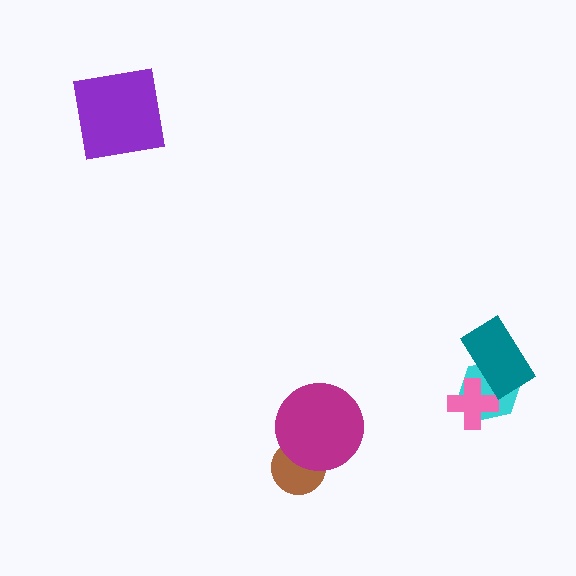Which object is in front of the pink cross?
The teal rectangle is in front of the pink cross.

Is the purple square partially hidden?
No, no other shape covers it.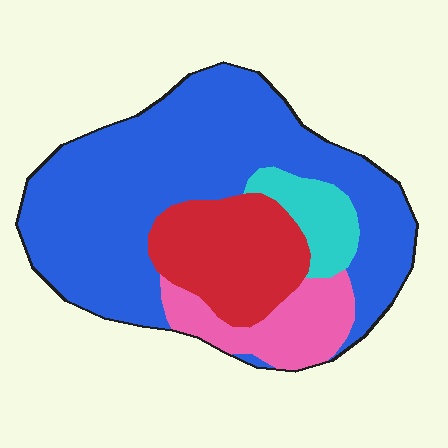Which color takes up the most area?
Blue, at roughly 60%.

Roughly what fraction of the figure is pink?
Pink takes up about one eighth (1/8) of the figure.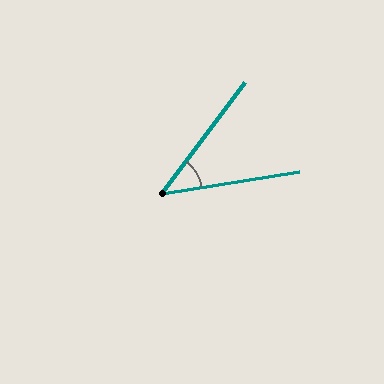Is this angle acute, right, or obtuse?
It is acute.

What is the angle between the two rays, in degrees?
Approximately 44 degrees.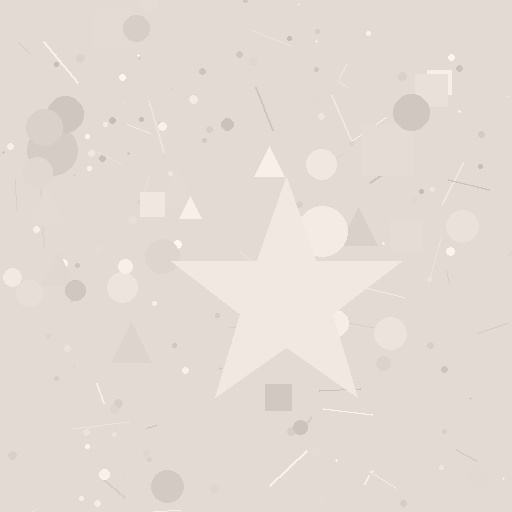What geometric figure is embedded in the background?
A star is embedded in the background.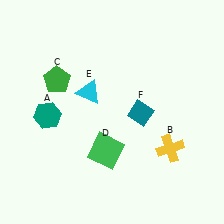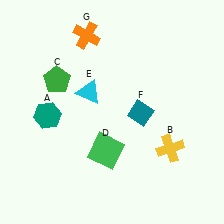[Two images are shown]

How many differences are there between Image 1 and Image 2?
There is 1 difference between the two images.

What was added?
An orange cross (G) was added in Image 2.